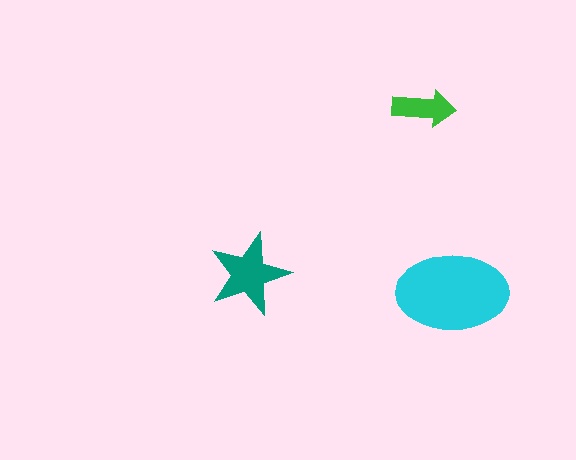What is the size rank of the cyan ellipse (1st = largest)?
1st.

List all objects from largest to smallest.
The cyan ellipse, the teal star, the green arrow.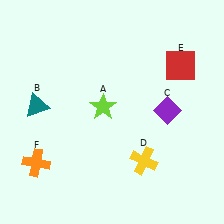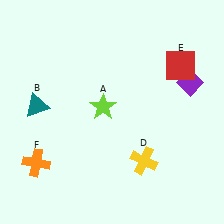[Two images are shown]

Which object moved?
The purple diamond (C) moved up.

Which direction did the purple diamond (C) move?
The purple diamond (C) moved up.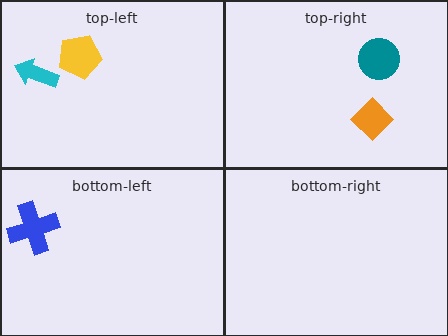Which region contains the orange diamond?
The top-right region.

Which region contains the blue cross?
The bottom-left region.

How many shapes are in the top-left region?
2.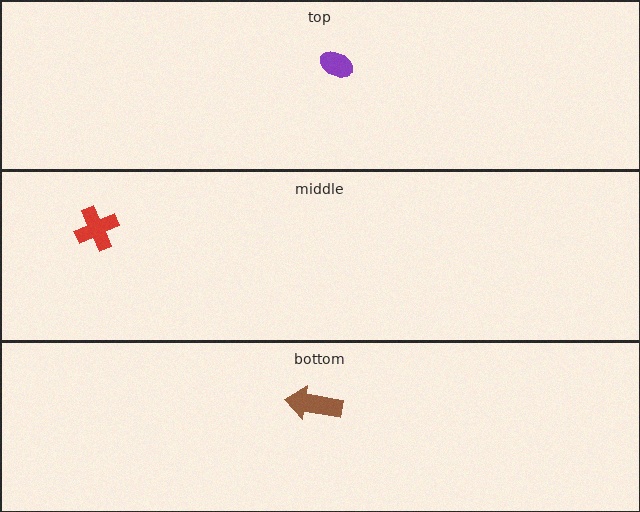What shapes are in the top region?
The purple ellipse.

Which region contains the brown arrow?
The bottom region.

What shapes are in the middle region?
The red cross.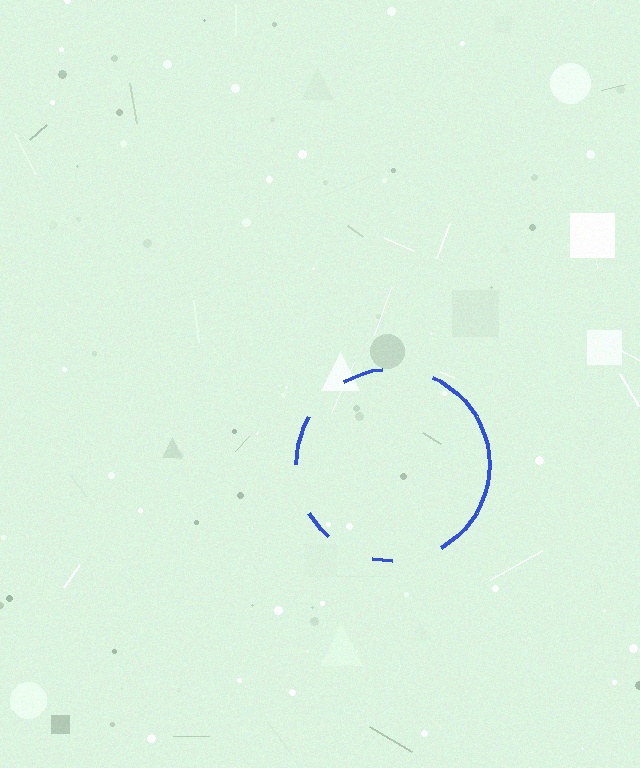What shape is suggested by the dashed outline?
The dashed outline suggests a circle.